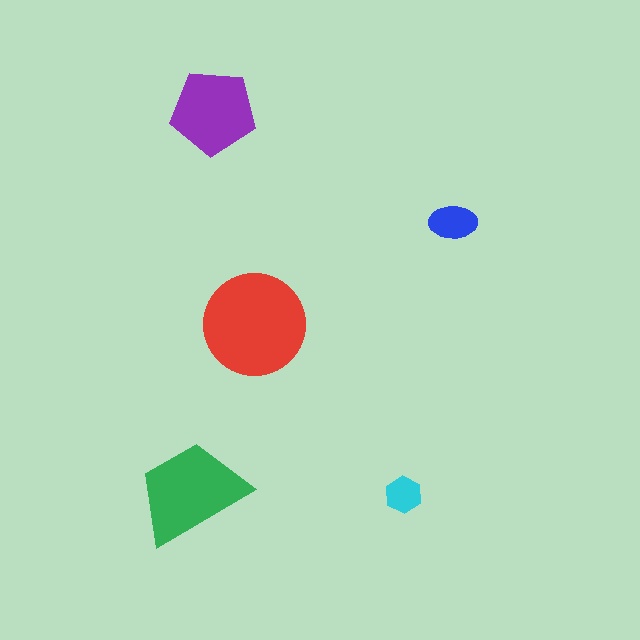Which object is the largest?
The red circle.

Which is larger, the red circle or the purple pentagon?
The red circle.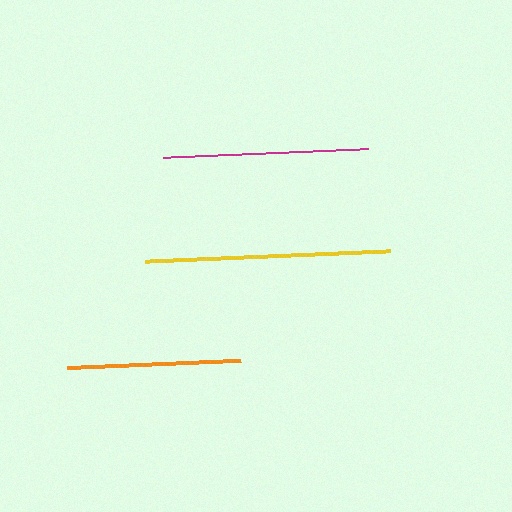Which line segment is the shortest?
The orange line is the shortest at approximately 174 pixels.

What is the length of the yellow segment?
The yellow segment is approximately 245 pixels long.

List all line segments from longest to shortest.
From longest to shortest: yellow, magenta, orange.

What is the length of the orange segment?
The orange segment is approximately 174 pixels long.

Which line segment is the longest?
The yellow line is the longest at approximately 245 pixels.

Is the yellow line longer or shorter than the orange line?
The yellow line is longer than the orange line.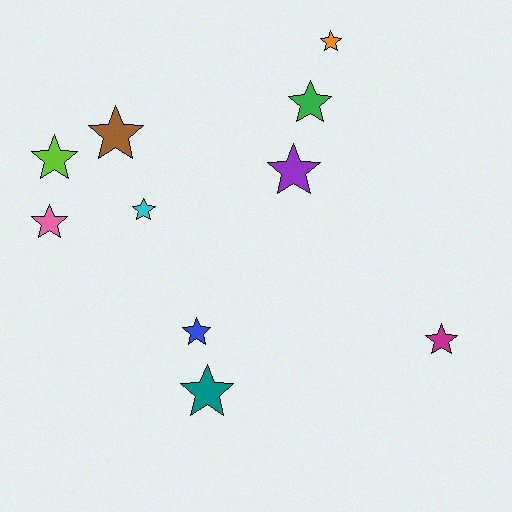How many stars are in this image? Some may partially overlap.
There are 10 stars.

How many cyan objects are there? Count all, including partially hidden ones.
There is 1 cyan object.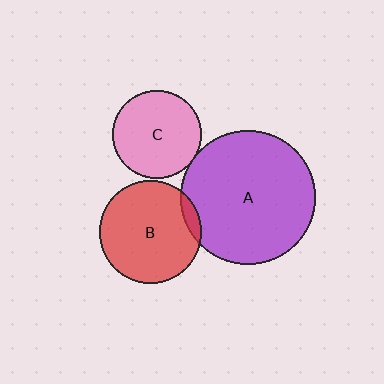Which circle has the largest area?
Circle A (purple).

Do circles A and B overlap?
Yes.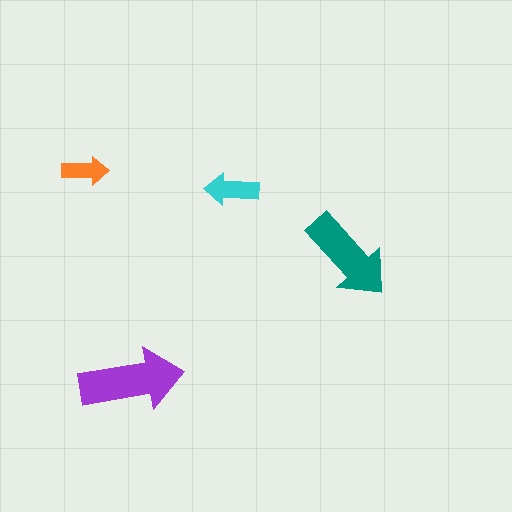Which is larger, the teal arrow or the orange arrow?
The teal one.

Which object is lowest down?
The purple arrow is bottommost.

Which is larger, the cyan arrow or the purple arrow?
The purple one.